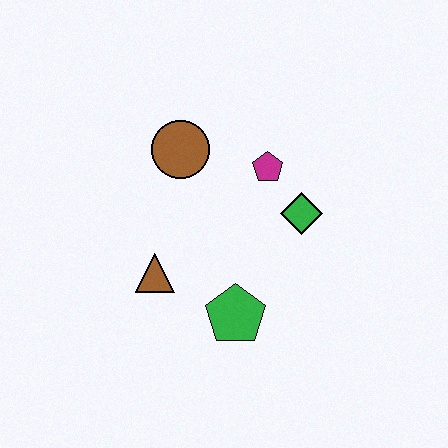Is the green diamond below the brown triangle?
No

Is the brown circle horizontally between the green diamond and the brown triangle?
Yes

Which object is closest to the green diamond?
The magenta pentagon is closest to the green diamond.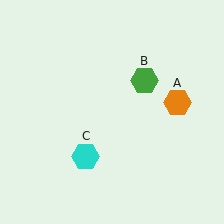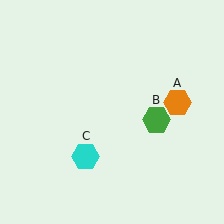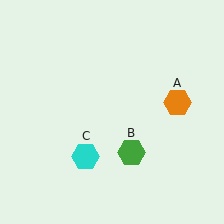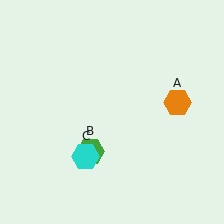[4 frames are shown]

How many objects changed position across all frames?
1 object changed position: green hexagon (object B).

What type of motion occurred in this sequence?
The green hexagon (object B) rotated clockwise around the center of the scene.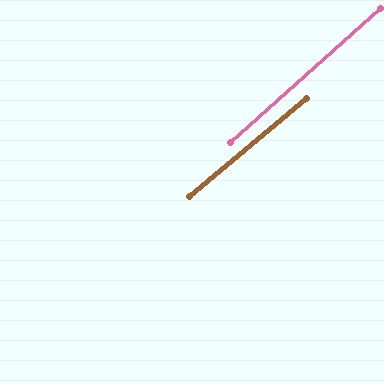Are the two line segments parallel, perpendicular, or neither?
Parallel — their directions differ by only 1.8°.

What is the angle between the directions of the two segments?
Approximately 2 degrees.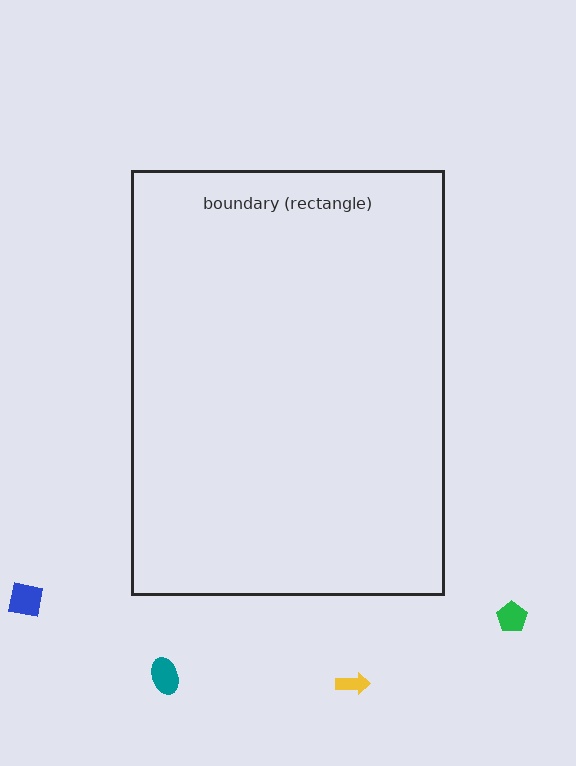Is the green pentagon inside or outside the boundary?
Outside.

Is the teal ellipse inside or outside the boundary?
Outside.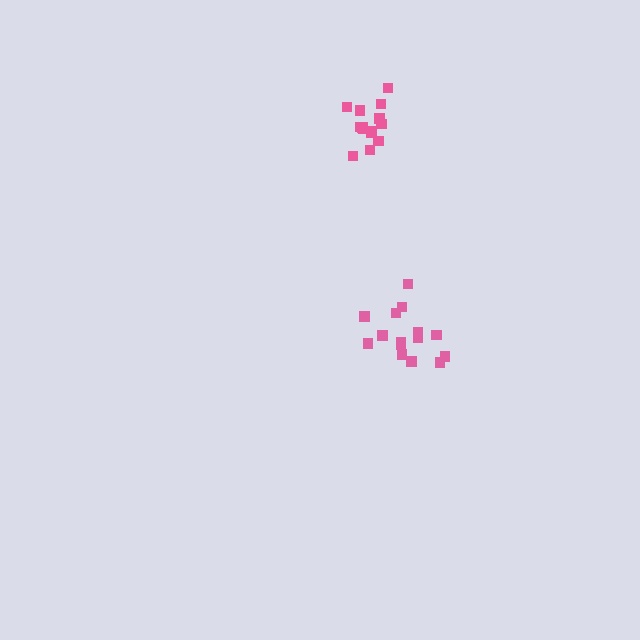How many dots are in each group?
Group 1: 15 dots, Group 2: 14 dots (29 total).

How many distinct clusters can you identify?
There are 2 distinct clusters.